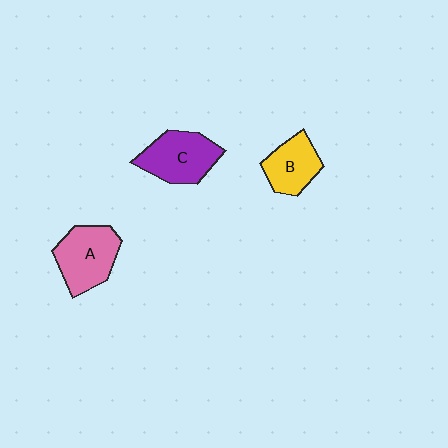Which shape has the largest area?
Shape A (pink).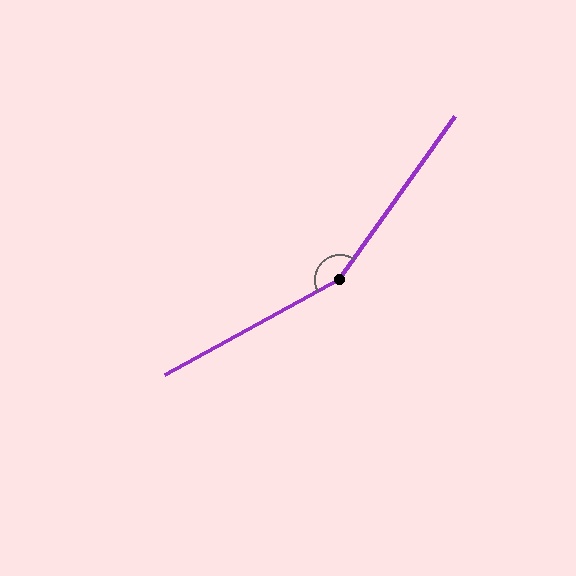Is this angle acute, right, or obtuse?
It is obtuse.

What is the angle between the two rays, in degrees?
Approximately 154 degrees.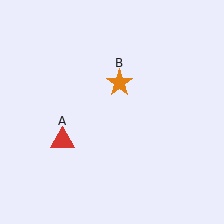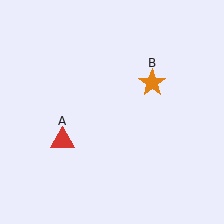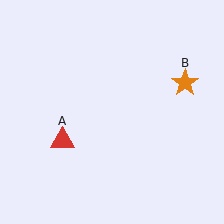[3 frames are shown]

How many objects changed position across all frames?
1 object changed position: orange star (object B).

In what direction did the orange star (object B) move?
The orange star (object B) moved right.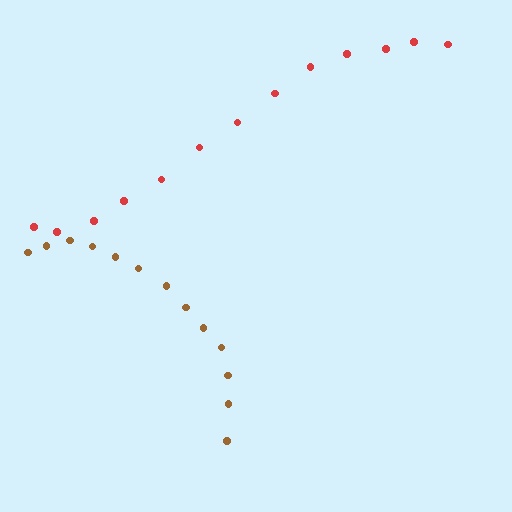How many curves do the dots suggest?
There are 2 distinct paths.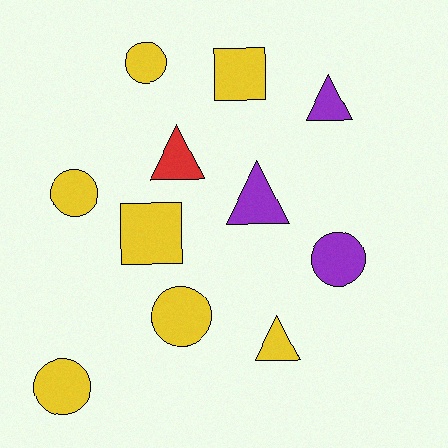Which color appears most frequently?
Yellow, with 7 objects.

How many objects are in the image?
There are 11 objects.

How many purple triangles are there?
There are 2 purple triangles.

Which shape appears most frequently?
Circle, with 5 objects.